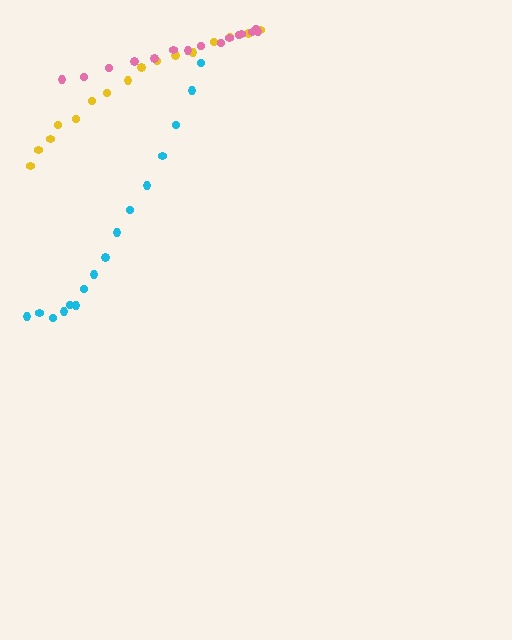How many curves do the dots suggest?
There are 3 distinct paths.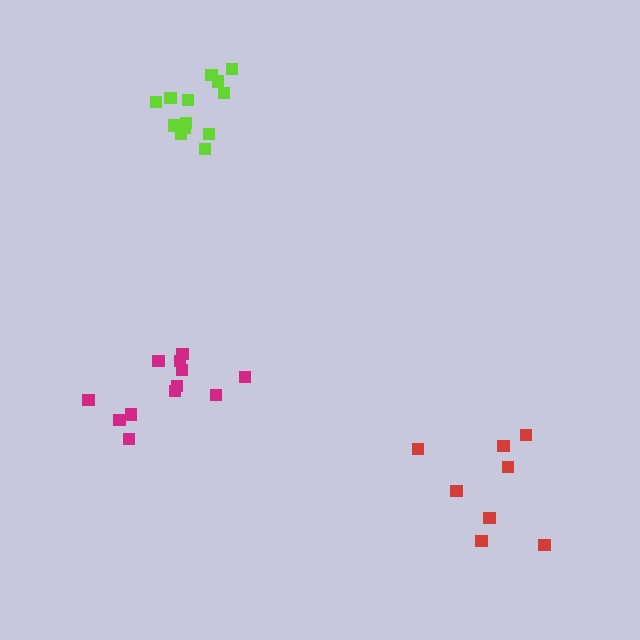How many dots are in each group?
Group 1: 12 dots, Group 2: 8 dots, Group 3: 13 dots (33 total).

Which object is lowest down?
The red cluster is bottommost.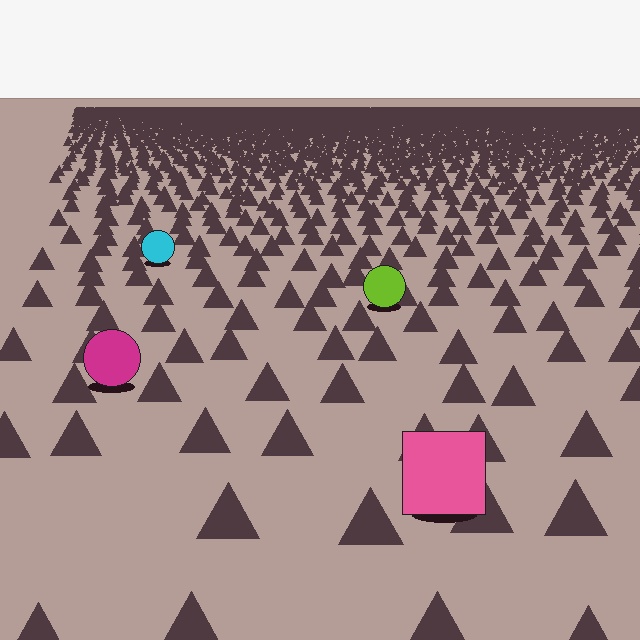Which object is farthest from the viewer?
The cyan circle is farthest from the viewer. It appears smaller and the ground texture around it is denser.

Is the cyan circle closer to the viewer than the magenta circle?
No. The magenta circle is closer — you can tell from the texture gradient: the ground texture is coarser near it.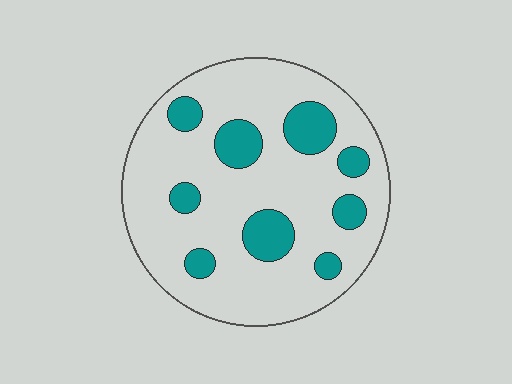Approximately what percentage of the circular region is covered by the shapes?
Approximately 20%.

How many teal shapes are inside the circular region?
9.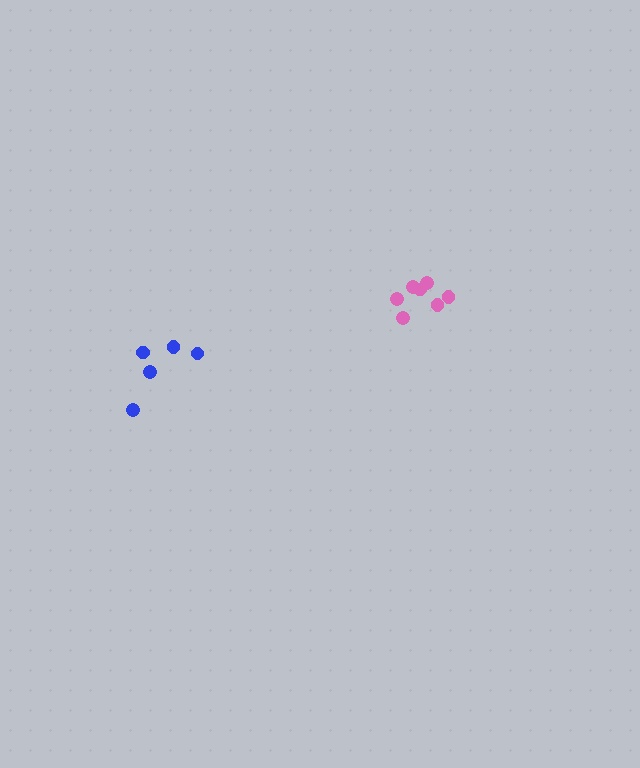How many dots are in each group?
Group 1: 7 dots, Group 2: 5 dots (12 total).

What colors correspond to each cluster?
The clusters are colored: pink, blue.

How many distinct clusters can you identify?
There are 2 distinct clusters.